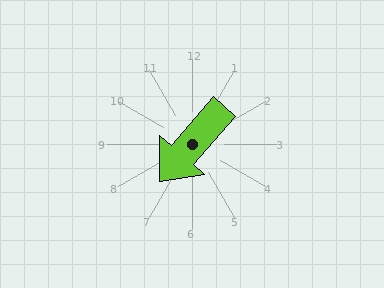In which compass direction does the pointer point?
Southwest.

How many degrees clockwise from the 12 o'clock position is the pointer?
Approximately 221 degrees.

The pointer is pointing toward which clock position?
Roughly 7 o'clock.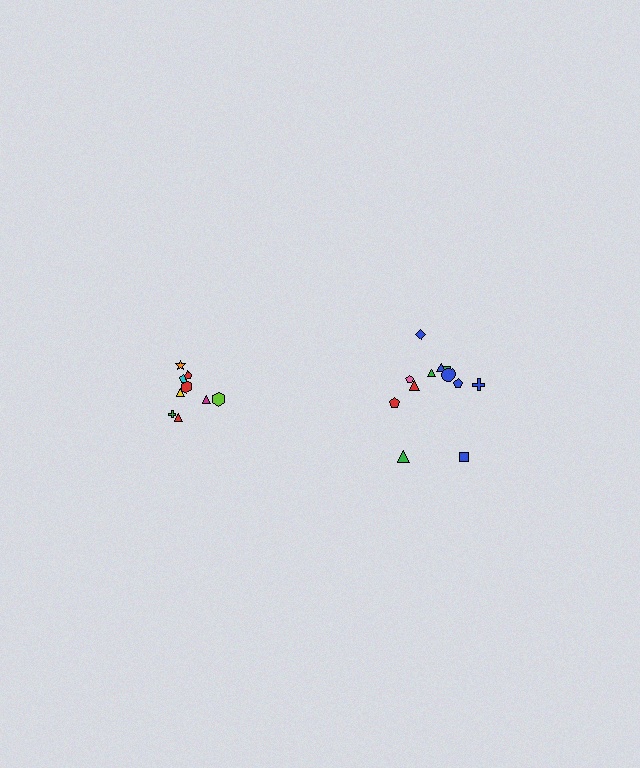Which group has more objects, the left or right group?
The right group.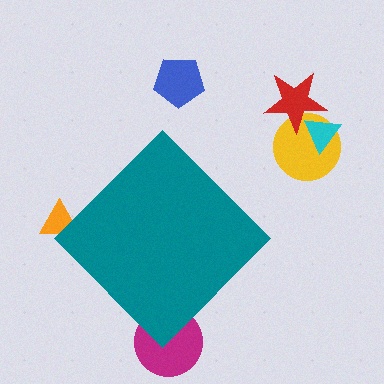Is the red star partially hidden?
No, the red star is fully visible.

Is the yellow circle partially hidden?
No, the yellow circle is fully visible.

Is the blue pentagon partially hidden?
No, the blue pentagon is fully visible.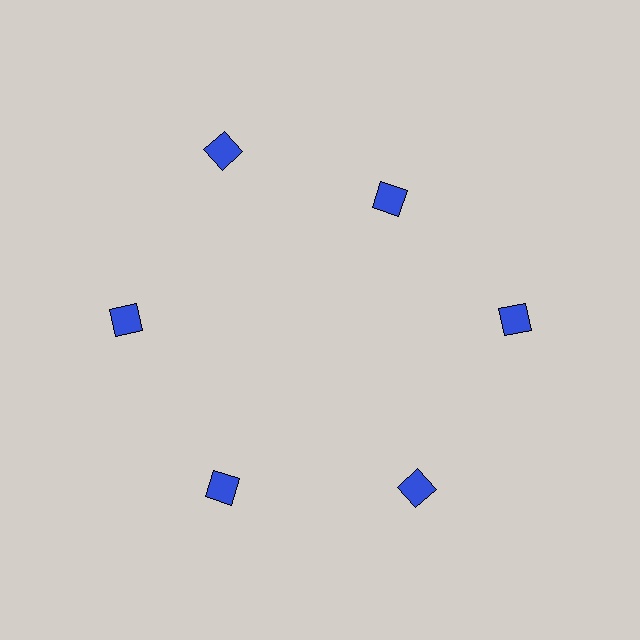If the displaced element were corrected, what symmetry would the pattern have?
It would have 6-fold rotational symmetry — the pattern would map onto itself every 60 degrees.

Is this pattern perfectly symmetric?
No. The 6 blue diamonds are arranged in a ring, but one element near the 1 o'clock position is pulled inward toward the center, breaking the 6-fold rotational symmetry.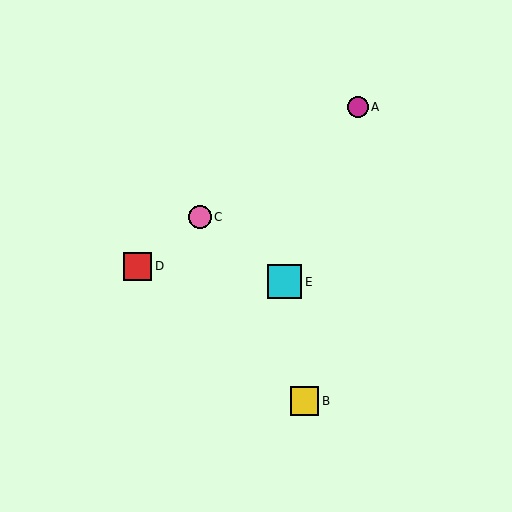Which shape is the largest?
The cyan square (labeled E) is the largest.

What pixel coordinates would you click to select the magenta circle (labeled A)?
Click at (358, 107) to select the magenta circle A.